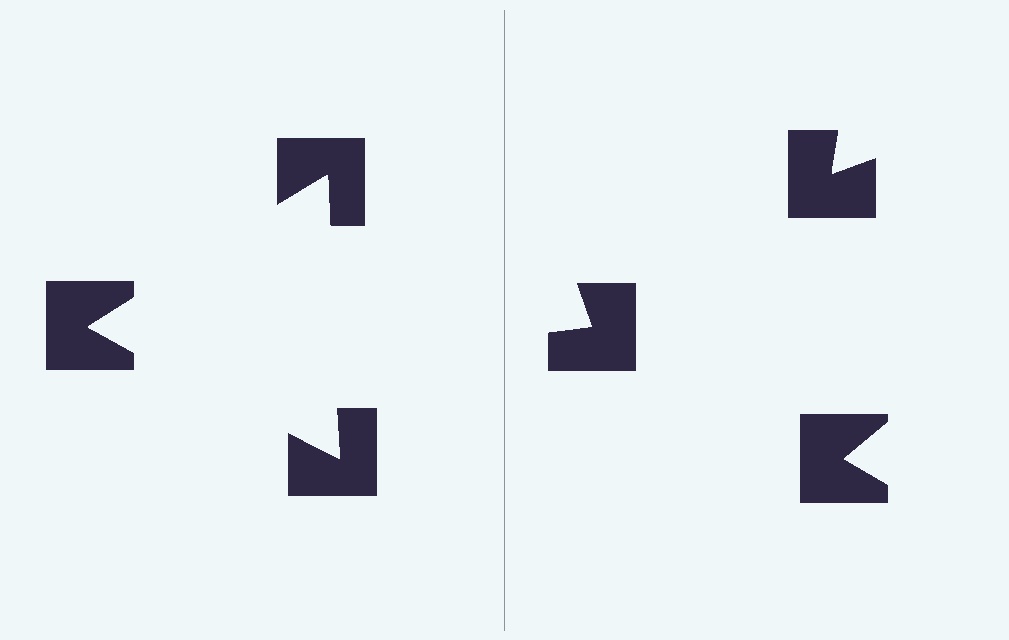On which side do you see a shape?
An illusory triangle appears on the left side. On the right side the wedge cuts are rotated, so no coherent shape forms.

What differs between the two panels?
The notched squares are positioned identically on both sides; only the wedge orientations differ. On the left they align to a triangle; on the right they are misaligned.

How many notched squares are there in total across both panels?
6 — 3 on each side.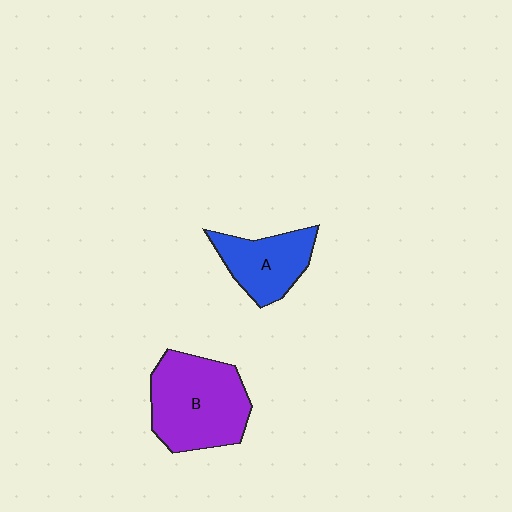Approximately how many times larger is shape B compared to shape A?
Approximately 1.6 times.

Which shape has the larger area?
Shape B (purple).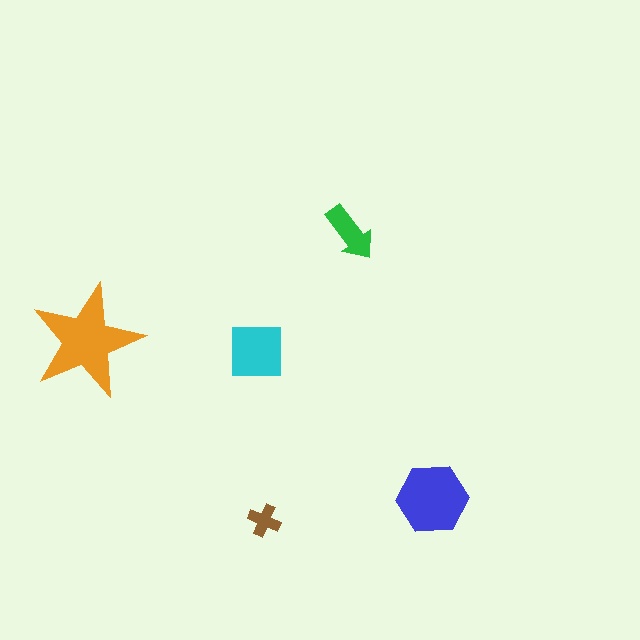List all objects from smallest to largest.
The brown cross, the green arrow, the cyan square, the blue hexagon, the orange star.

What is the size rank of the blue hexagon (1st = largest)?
2nd.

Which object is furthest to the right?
The blue hexagon is rightmost.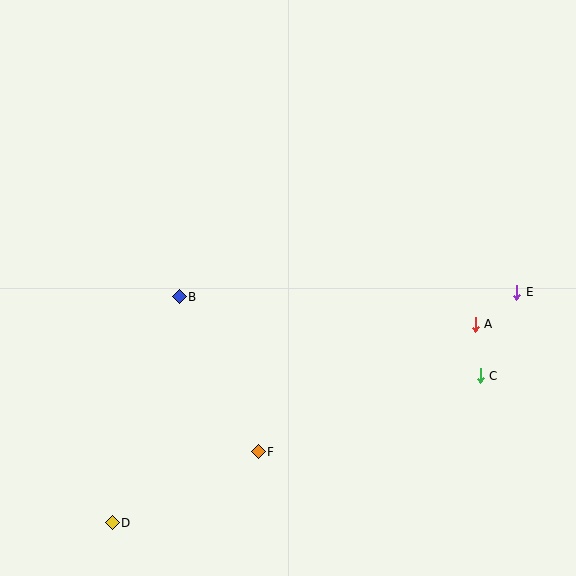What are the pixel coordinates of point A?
Point A is at (475, 324).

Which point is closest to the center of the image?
Point B at (179, 297) is closest to the center.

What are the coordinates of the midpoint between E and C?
The midpoint between E and C is at (499, 334).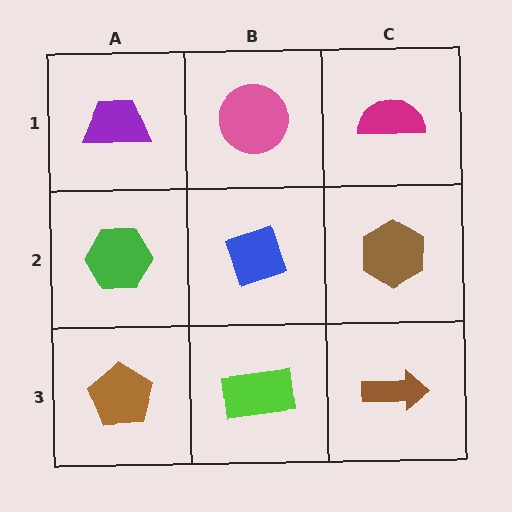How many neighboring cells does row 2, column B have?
4.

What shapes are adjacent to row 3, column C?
A brown hexagon (row 2, column C), a lime rectangle (row 3, column B).